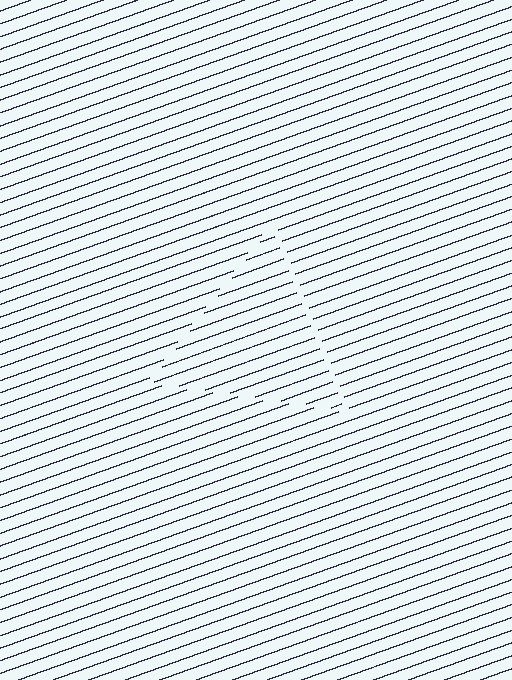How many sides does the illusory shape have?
3 sides — the line-ends trace a triangle.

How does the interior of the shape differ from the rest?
The interior of the shape contains the same grating, shifted by half a period — the contour is defined by the phase discontinuity where line-ends from the inner and outer gratings abut.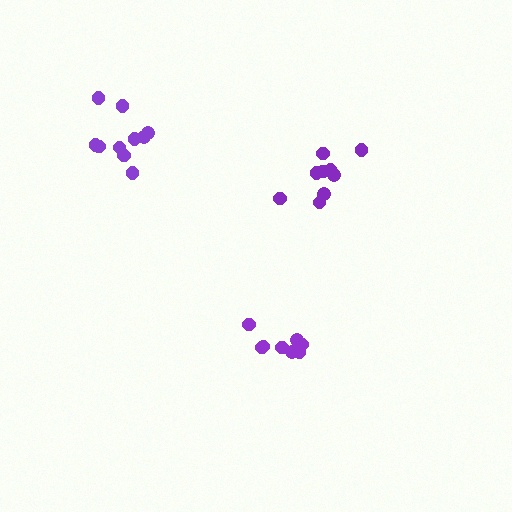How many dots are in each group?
Group 1: 10 dots, Group 2: 9 dots, Group 3: 9 dots (28 total).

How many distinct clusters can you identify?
There are 3 distinct clusters.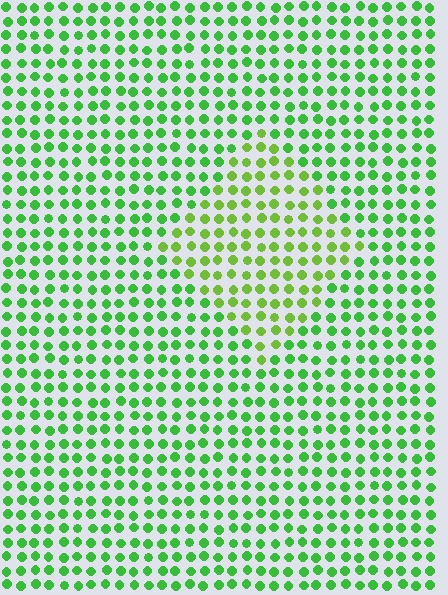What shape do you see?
I see a diamond.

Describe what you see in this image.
The image is filled with small green elements in a uniform arrangement. A diamond-shaped region is visible where the elements are tinted to a slightly different hue, forming a subtle color boundary.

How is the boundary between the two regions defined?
The boundary is defined purely by a slight shift in hue (about 27 degrees). Spacing, size, and orientation are identical on both sides.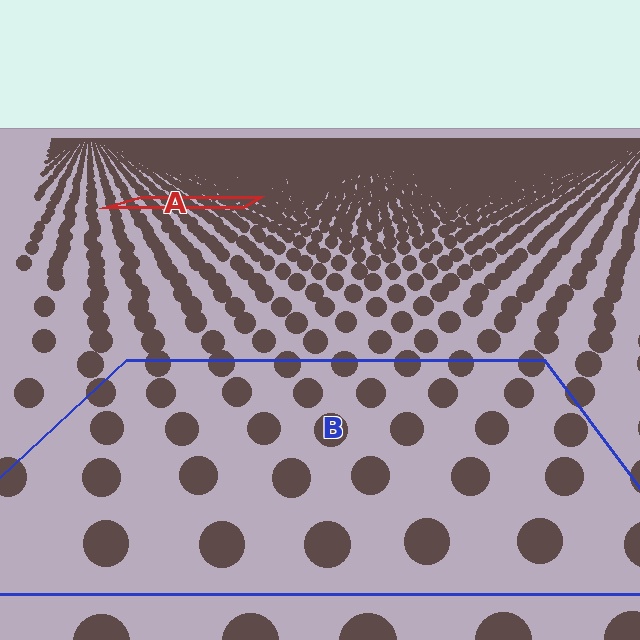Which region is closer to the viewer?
Region B is closer. The texture elements there are larger and more spread out.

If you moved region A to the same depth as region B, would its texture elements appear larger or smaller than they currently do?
They would appear larger. At a closer depth, the same texture elements are projected at a bigger on-screen size.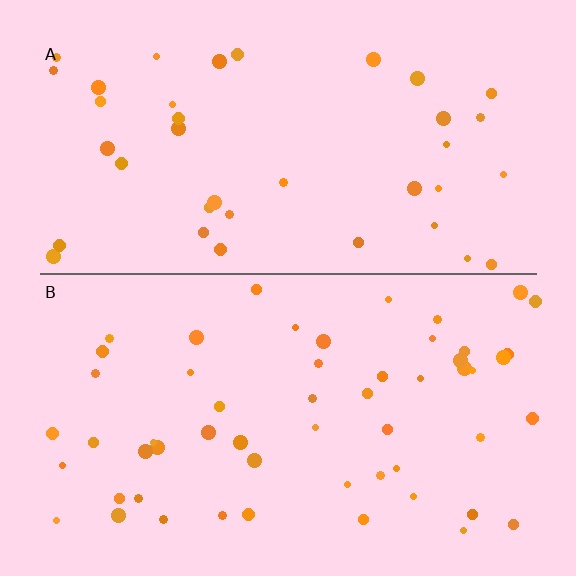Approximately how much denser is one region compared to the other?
Approximately 1.4× — region B over region A.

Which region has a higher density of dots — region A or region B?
B (the bottom).